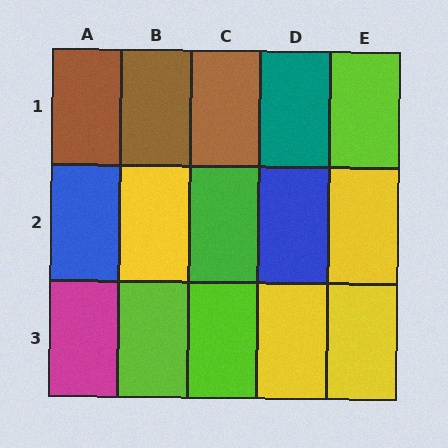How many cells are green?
1 cell is green.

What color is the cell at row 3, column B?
Lime.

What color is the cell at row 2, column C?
Green.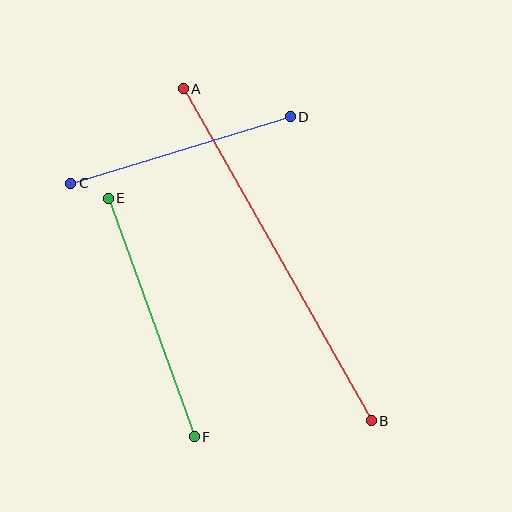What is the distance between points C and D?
The distance is approximately 229 pixels.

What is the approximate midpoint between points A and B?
The midpoint is at approximately (277, 255) pixels.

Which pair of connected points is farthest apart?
Points A and B are farthest apart.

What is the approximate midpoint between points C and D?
The midpoint is at approximately (181, 150) pixels.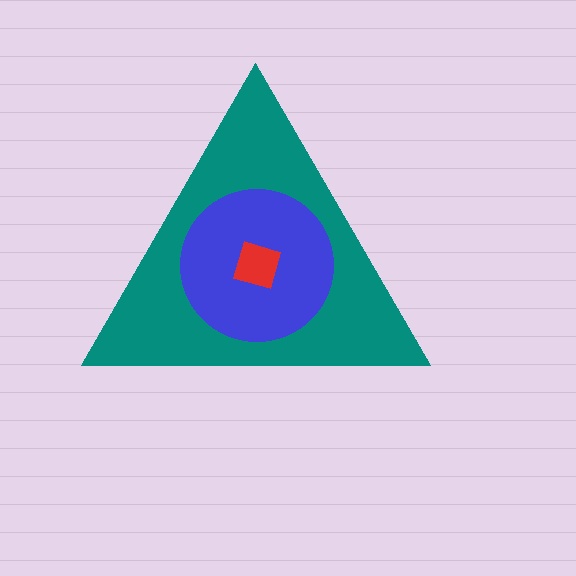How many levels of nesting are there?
3.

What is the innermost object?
The red square.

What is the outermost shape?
The teal triangle.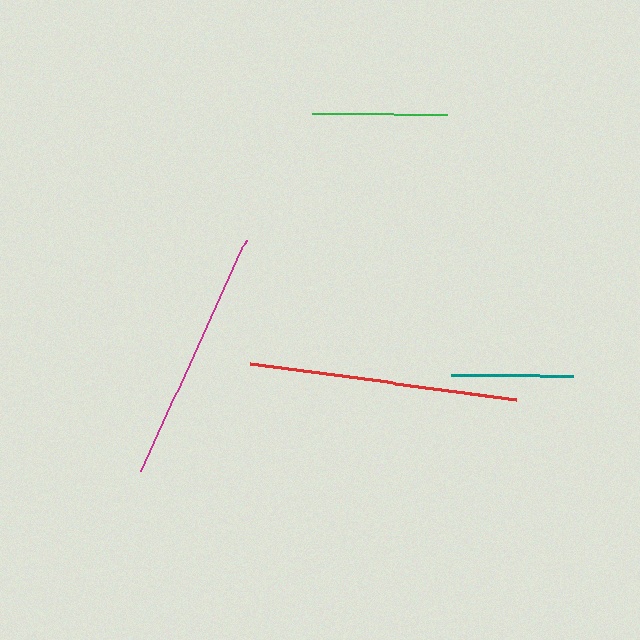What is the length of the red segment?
The red segment is approximately 269 pixels long.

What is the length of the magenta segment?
The magenta segment is approximately 254 pixels long.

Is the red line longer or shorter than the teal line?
The red line is longer than the teal line.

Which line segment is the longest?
The red line is the longest at approximately 269 pixels.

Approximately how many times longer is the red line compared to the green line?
The red line is approximately 2.0 times the length of the green line.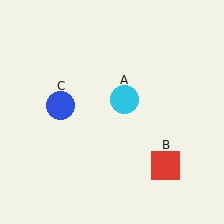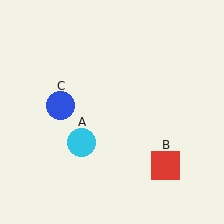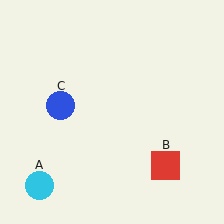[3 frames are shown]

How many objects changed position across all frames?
1 object changed position: cyan circle (object A).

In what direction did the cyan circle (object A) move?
The cyan circle (object A) moved down and to the left.